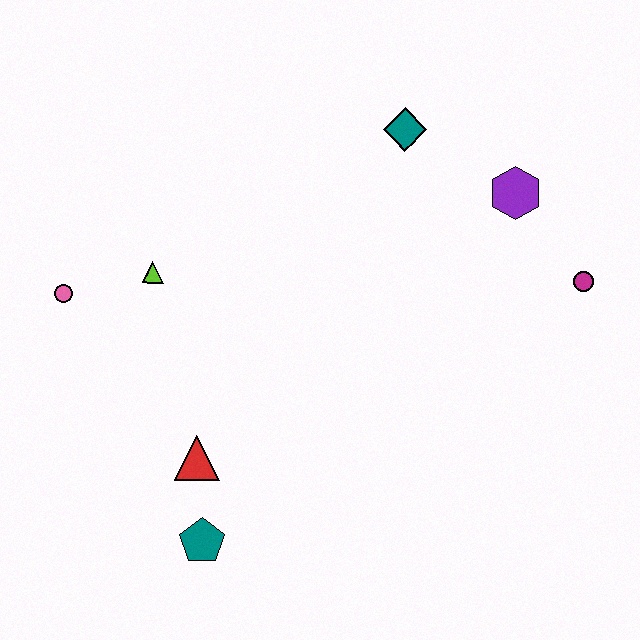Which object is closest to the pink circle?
The lime triangle is closest to the pink circle.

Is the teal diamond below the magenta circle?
No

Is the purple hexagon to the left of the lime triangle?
No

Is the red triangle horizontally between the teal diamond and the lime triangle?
Yes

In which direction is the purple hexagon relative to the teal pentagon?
The purple hexagon is above the teal pentagon.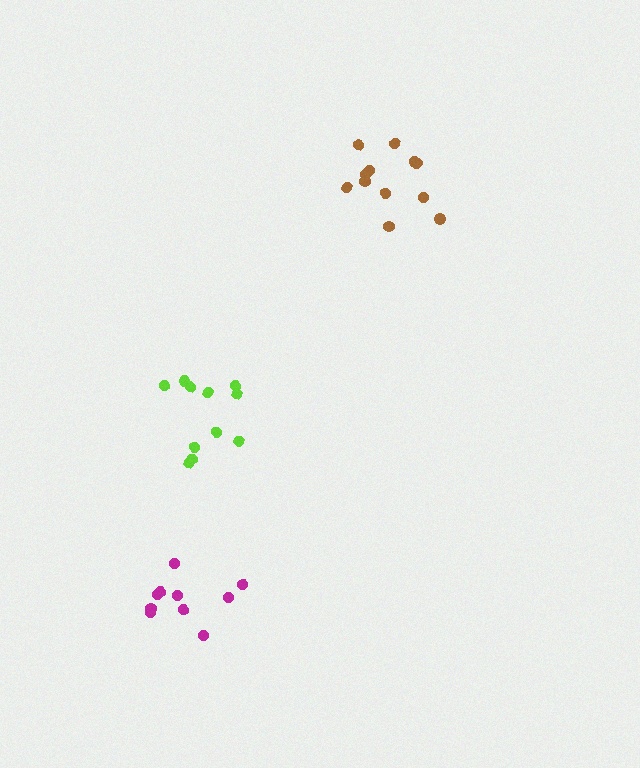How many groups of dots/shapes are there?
There are 3 groups.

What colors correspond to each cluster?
The clusters are colored: lime, brown, magenta.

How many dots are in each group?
Group 1: 11 dots, Group 2: 12 dots, Group 3: 10 dots (33 total).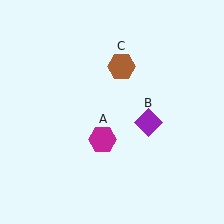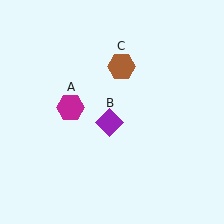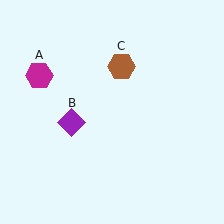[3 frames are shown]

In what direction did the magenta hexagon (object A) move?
The magenta hexagon (object A) moved up and to the left.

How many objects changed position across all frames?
2 objects changed position: magenta hexagon (object A), purple diamond (object B).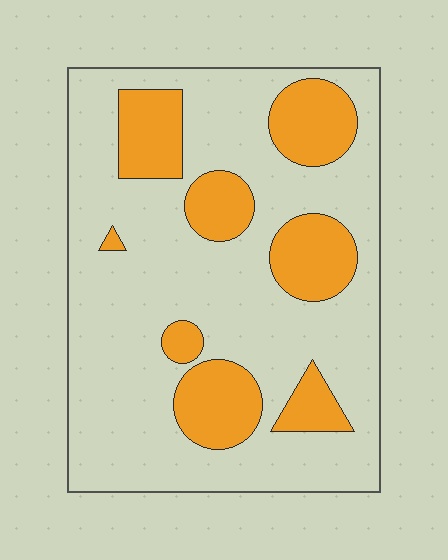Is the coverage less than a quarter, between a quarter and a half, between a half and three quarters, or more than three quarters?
Between a quarter and a half.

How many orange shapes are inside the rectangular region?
8.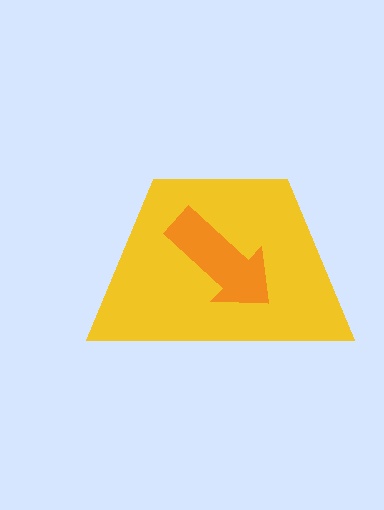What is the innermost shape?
The orange arrow.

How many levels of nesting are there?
2.